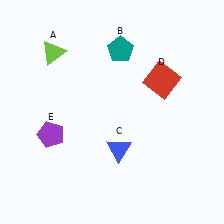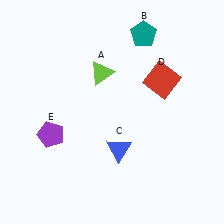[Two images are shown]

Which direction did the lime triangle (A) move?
The lime triangle (A) moved right.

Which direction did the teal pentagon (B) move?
The teal pentagon (B) moved right.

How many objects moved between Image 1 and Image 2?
2 objects moved between the two images.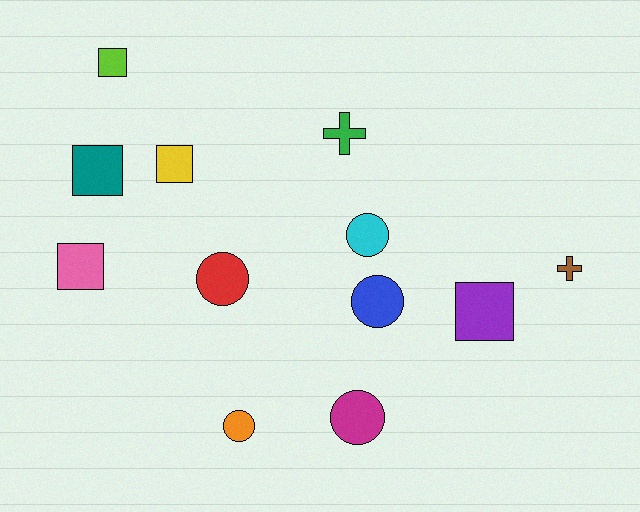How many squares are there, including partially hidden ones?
There are 5 squares.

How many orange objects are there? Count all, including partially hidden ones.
There is 1 orange object.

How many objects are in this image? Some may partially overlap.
There are 12 objects.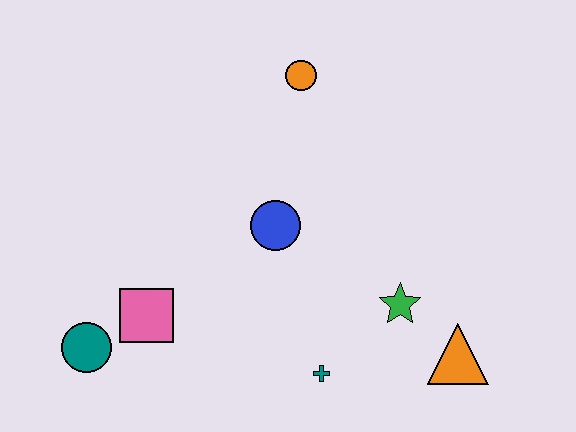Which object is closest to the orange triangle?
The green star is closest to the orange triangle.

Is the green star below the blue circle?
Yes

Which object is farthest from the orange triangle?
The teal circle is farthest from the orange triangle.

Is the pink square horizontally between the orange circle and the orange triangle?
No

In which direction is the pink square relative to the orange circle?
The pink square is below the orange circle.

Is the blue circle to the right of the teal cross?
No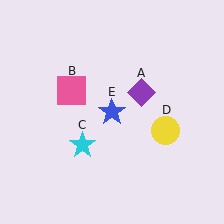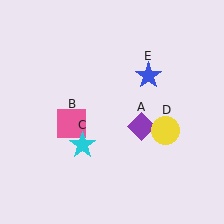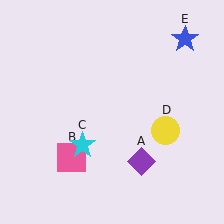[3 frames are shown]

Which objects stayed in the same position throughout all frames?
Cyan star (object C) and yellow circle (object D) remained stationary.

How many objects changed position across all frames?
3 objects changed position: purple diamond (object A), pink square (object B), blue star (object E).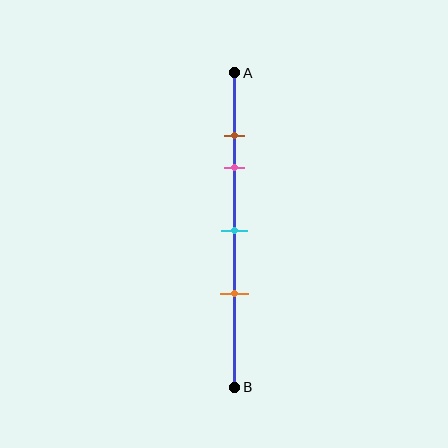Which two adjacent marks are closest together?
The brown and pink marks are the closest adjacent pair.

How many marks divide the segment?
There are 4 marks dividing the segment.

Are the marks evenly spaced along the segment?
No, the marks are not evenly spaced.